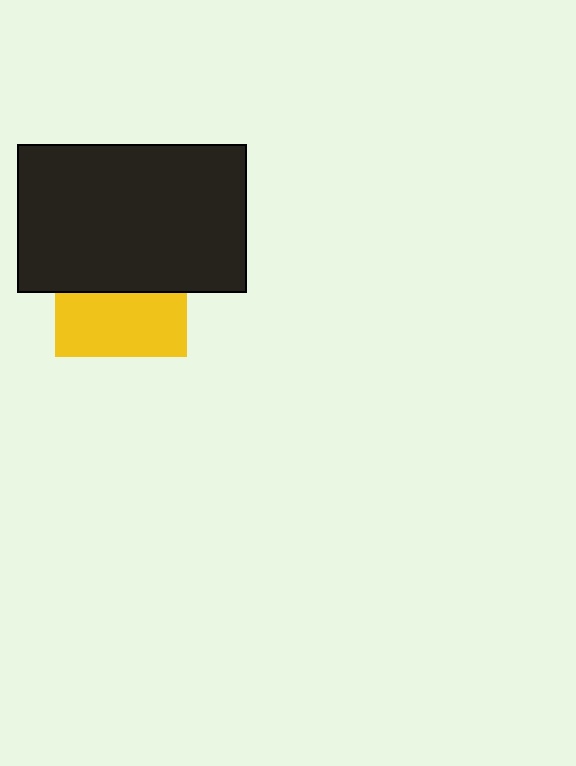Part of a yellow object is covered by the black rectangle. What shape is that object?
It is a square.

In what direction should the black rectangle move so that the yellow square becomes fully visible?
The black rectangle should move up. That is the shortest direction to clear the overlap and leave the yellow square fully visible.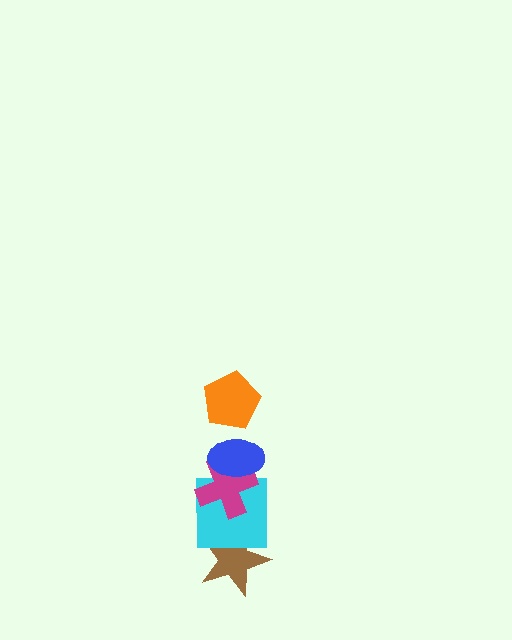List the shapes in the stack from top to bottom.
From top to bottom: the orange pentagon, the blue ellipse, the magenta cross, the cyan square, the brown star.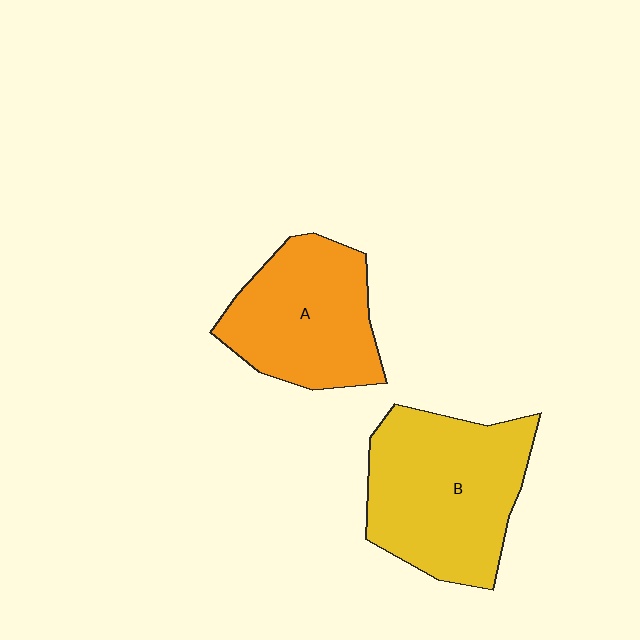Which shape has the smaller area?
Shape A (orange).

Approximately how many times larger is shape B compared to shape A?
Approximately 1.3 times.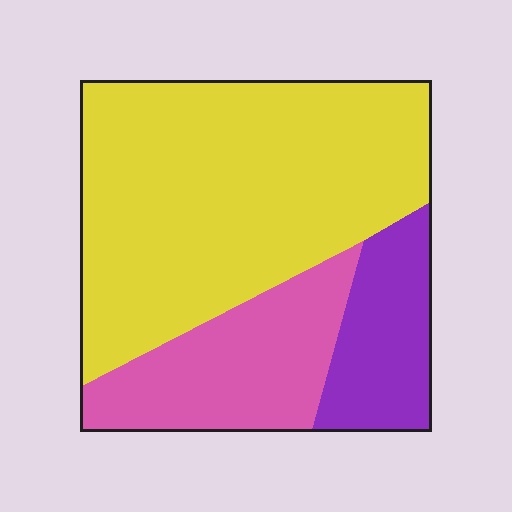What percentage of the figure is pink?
Pink takes up about one quarter (1/4) of the figure.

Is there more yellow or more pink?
Yellow.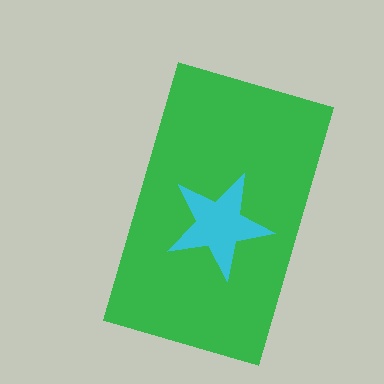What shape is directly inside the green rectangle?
The cyan star.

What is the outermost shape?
The green rectangle.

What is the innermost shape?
The cyan star.